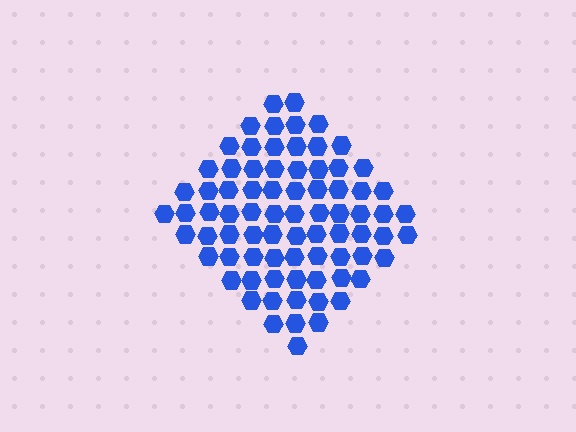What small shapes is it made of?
It is made of small hexagons.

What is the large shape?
The large shape is a diamond.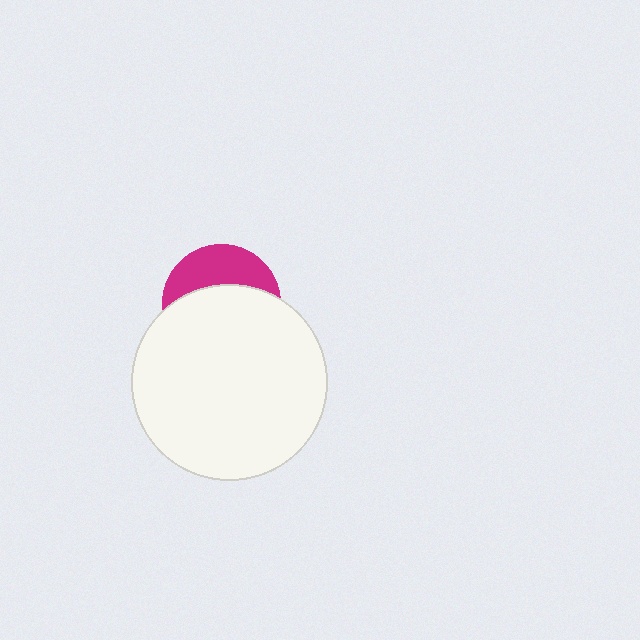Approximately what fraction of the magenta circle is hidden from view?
Roughly 64% of the magenta circle is hidden behind the white circle.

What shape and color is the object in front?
The object in front is a white circle.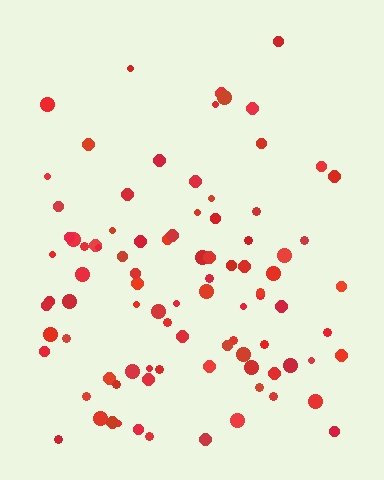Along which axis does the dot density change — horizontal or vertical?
Vertical.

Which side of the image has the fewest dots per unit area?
The top.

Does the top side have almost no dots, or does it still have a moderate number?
Still a moderate number, just noticeably fewer than the bottom.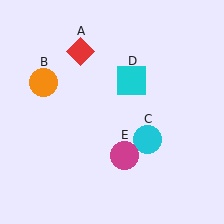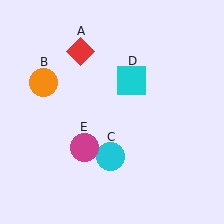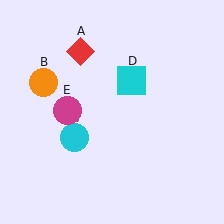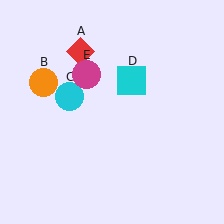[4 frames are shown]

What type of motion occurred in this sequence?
The cyan circle (object C), magenta circle (object E) rotated clockwise around the center of the scene.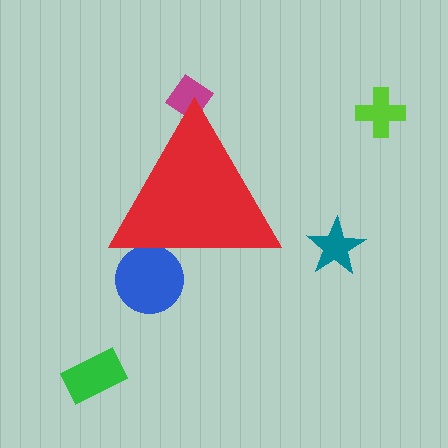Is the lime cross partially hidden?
No, the lime cross is fully visible.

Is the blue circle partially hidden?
Yes, the blue circle is partially hidden behind the red triangle.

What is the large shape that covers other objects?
A red triangle.